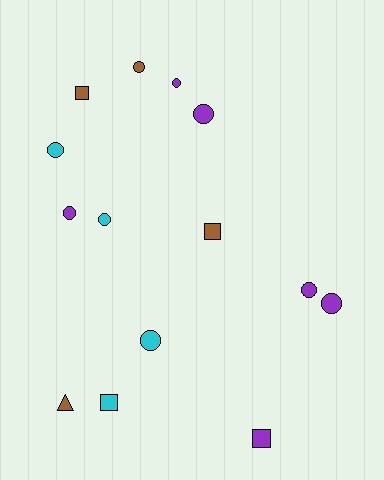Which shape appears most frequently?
Circle, with 9 objects.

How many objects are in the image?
There are 14 objects.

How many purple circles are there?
There are 5 purple circles.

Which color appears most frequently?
Purple, with 6 objects.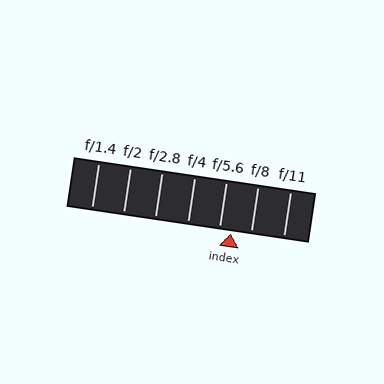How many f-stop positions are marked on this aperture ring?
There are 7 f-stop positions marked.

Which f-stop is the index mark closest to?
The index mark is closest to f/5.6.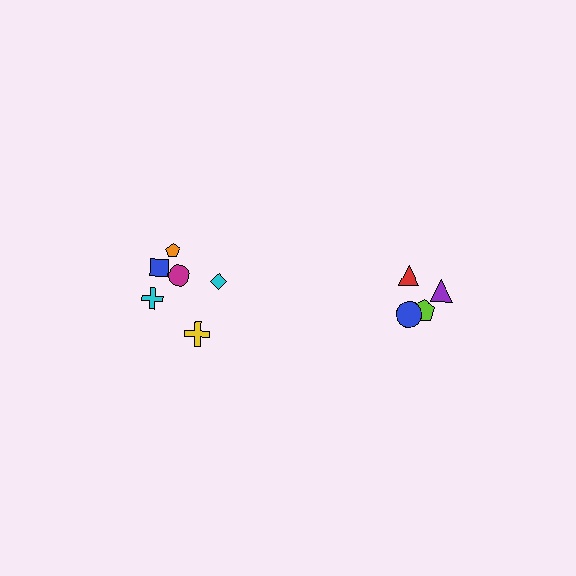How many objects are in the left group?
There are 6 objects.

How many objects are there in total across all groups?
There are 10 objects.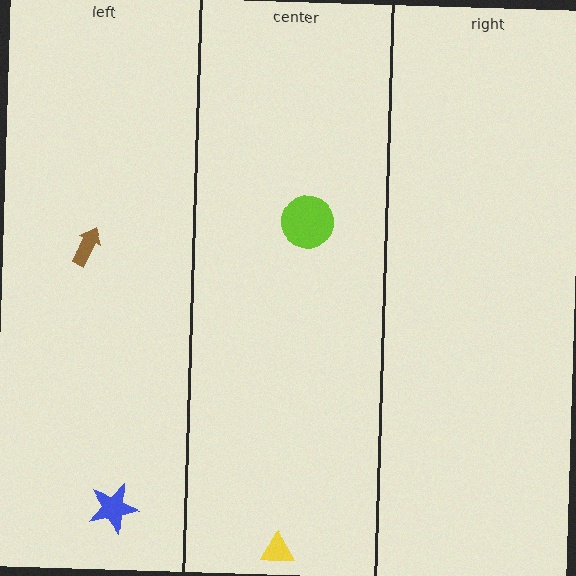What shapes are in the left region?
The brown arrow, the blue star.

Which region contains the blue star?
The left region.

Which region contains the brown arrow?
The left region.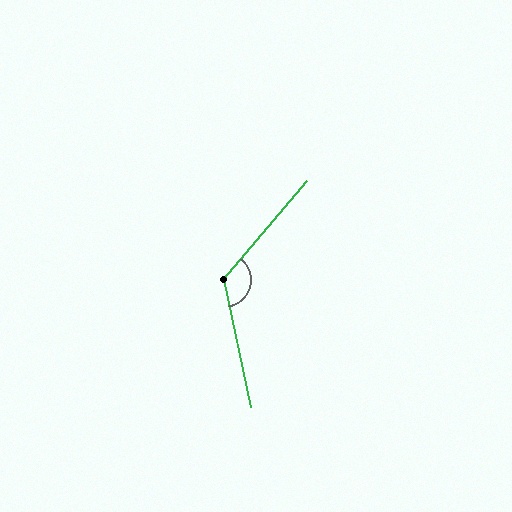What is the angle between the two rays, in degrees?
Approximately 128 degrees.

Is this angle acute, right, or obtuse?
It is obtuse.